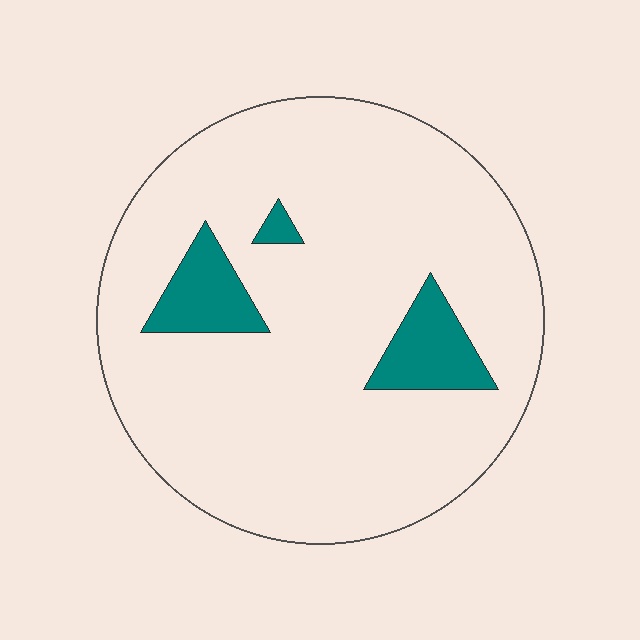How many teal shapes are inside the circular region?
3.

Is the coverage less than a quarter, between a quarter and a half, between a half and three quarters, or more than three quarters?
Less than a quarter.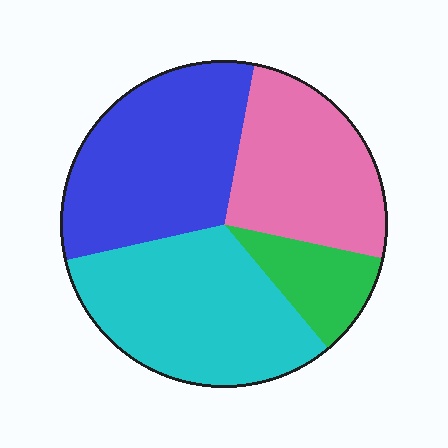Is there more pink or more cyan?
Cyan.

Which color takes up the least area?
Green, at roughly 10%.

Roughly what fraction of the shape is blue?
Blue covers around 30% of the shape.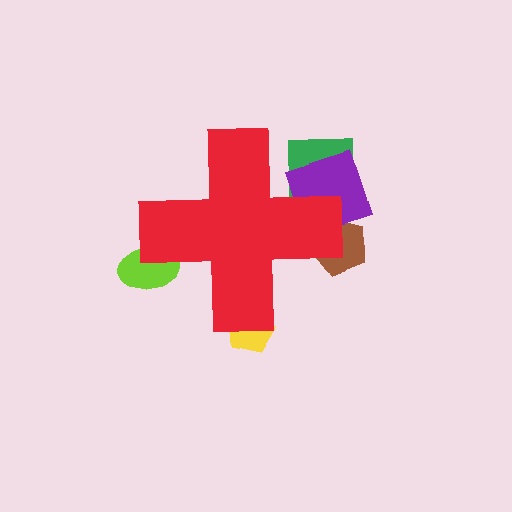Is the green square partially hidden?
Yes, the green square is partially hidden behind the red cross.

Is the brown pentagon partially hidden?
Yes, the brown pentagon is partially hidden behind the red cross.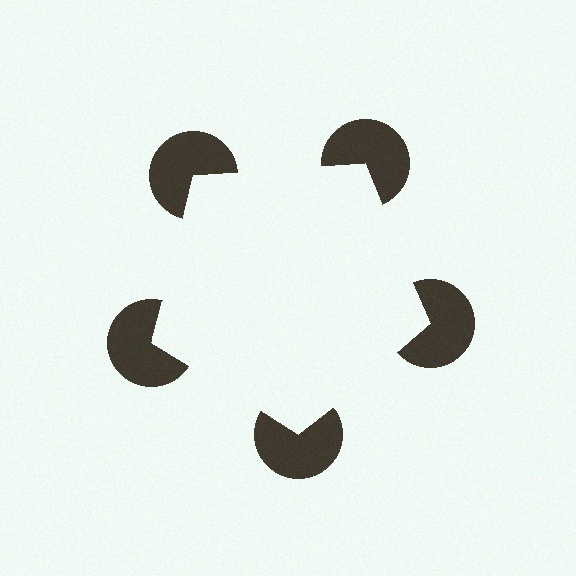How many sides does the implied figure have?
5 sides.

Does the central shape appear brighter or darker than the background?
It typically appears slightly brighter than the background, even though no actual brightness change is drawn.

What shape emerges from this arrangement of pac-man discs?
An illusory pentagon — its edges are inferred from the aligned wedge cuts in the pac-man discs, not physically drawn.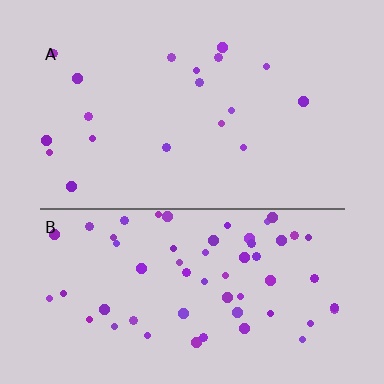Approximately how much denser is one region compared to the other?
Approximately 3.2× — region B over region A.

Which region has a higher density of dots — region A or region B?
B (the bottom).